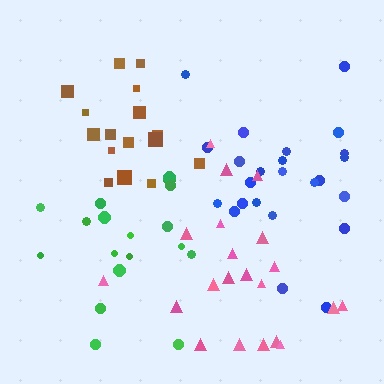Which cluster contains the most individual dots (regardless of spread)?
Blue (24).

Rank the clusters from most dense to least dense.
brown, blue, green, pink.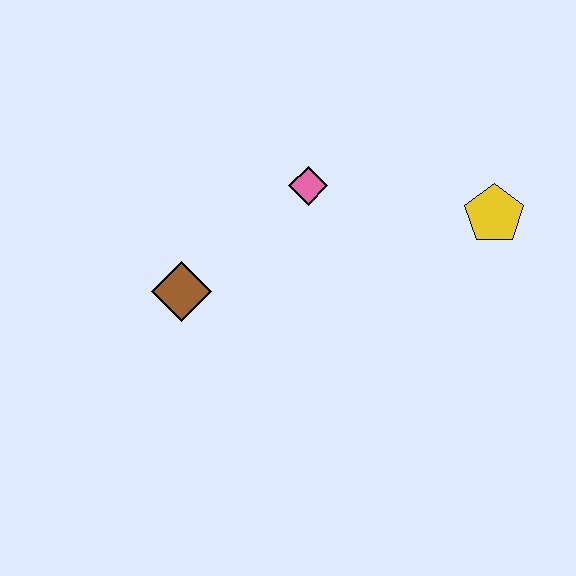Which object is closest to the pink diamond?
The brown diamond is closest to the pink diamond.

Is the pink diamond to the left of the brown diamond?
No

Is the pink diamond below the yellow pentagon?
No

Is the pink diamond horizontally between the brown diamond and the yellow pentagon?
Yes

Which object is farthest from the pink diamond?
The yellow pentagon is farthest from the pink diamond.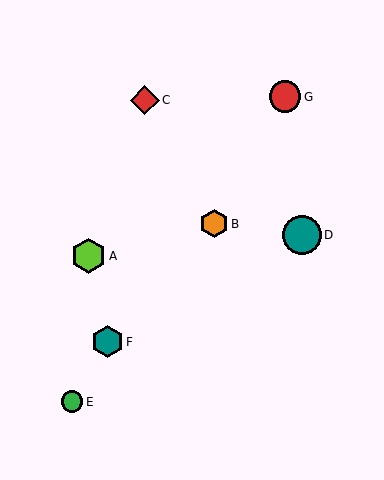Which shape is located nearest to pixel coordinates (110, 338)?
The teal hexagon (labeled F) at (107, 342) is nearest to that location.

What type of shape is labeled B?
Shape B is an orange hexagon.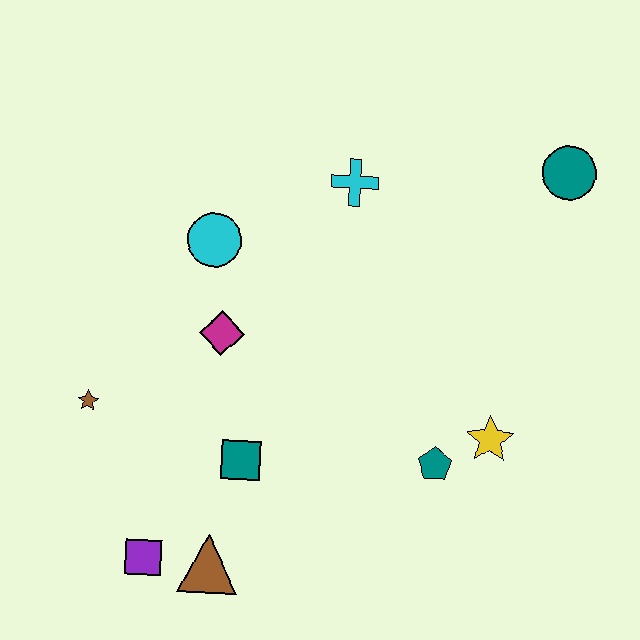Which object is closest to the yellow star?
The teal pentagon is closest to the yellow star.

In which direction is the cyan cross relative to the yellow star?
The cyan cross is above the yellow star.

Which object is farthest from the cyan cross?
The purple square is farthest from the cyan cross.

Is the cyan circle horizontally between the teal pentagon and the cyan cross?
No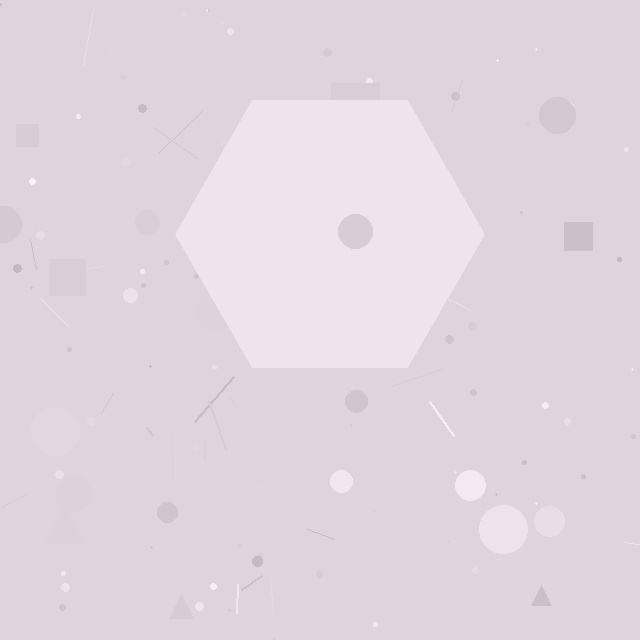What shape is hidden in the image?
A hexagon is hidden in the image.